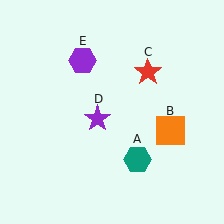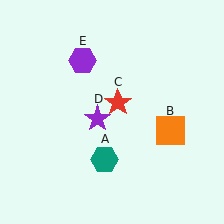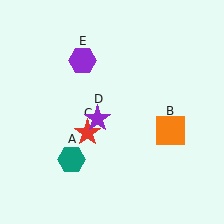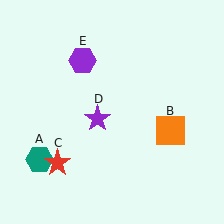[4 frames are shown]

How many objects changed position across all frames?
2 objects changed position: teal hexagon (object A), red star (object C).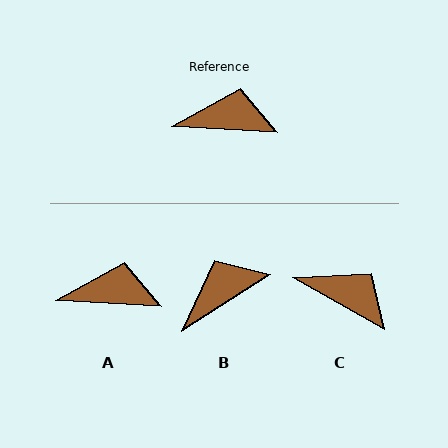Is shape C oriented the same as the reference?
No, it is off by about 27 degrees.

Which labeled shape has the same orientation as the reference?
A.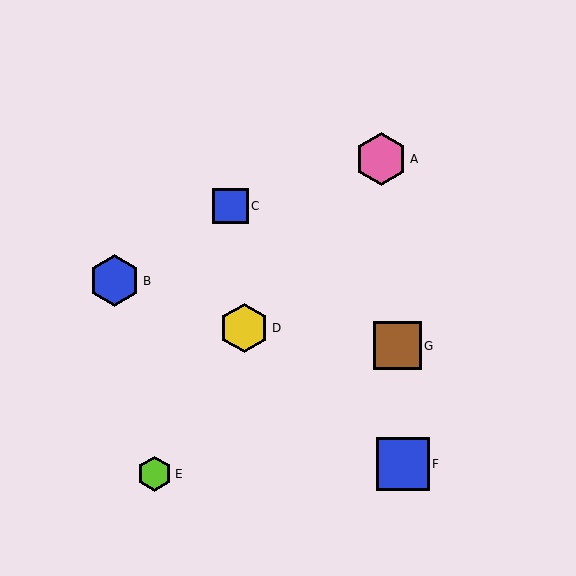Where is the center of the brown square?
The center of the brown square is at (397, 346).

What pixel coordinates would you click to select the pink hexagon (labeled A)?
Click at (381, 159) to select the pink hexagon A.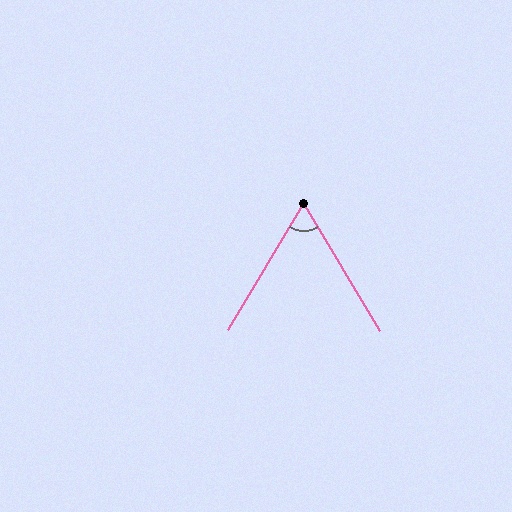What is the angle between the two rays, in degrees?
Approximately 62 degrees.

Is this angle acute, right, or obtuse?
It is acute.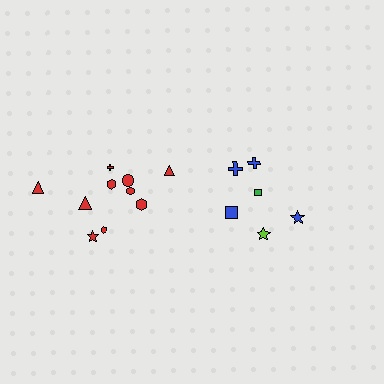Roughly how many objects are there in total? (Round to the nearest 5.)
Roughly 15 objects in total.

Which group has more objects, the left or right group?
The left group.